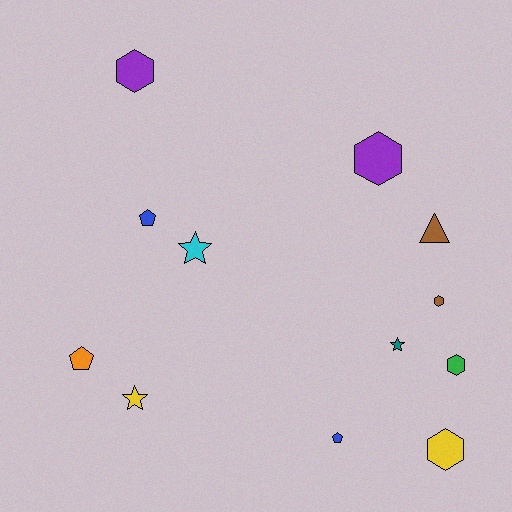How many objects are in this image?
There are 12 objects.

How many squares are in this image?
There are no squares.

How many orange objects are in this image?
There is 1 orange object.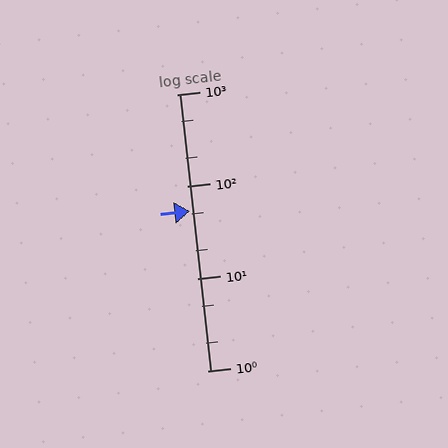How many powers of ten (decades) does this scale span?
The scale spans 3 decades, from 1 to 1000.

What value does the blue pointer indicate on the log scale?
The pointer indicates approximately 54.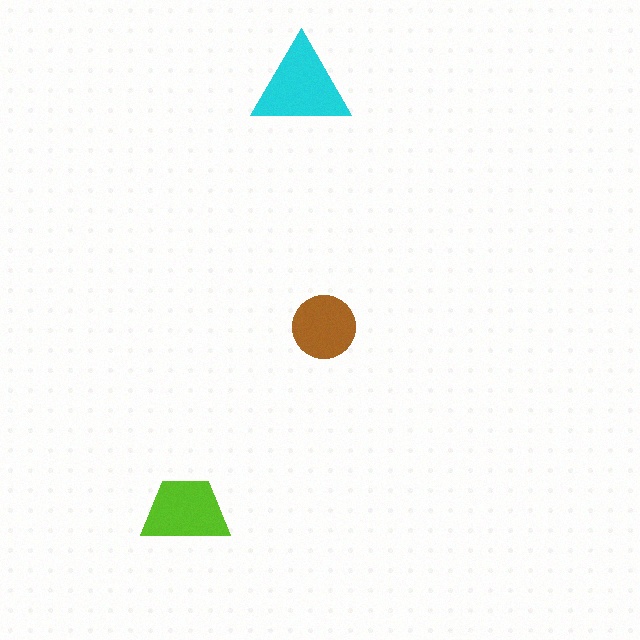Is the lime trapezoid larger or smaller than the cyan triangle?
Smaller.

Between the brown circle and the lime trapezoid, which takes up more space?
The lime trapezoid.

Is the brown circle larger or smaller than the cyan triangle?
Smaller.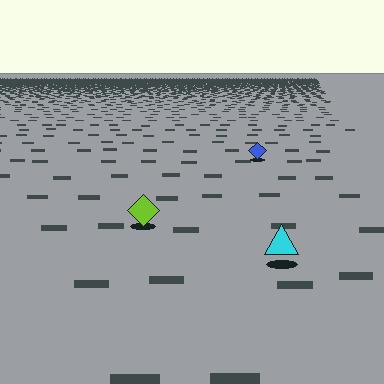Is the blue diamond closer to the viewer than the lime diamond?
No. The lime diamond is closer — you can tell from the texture gradient: the ground texture is coarser near it.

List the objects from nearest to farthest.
From nearest to farthest: the cyan triangle, the lime diamond, the blue diamond.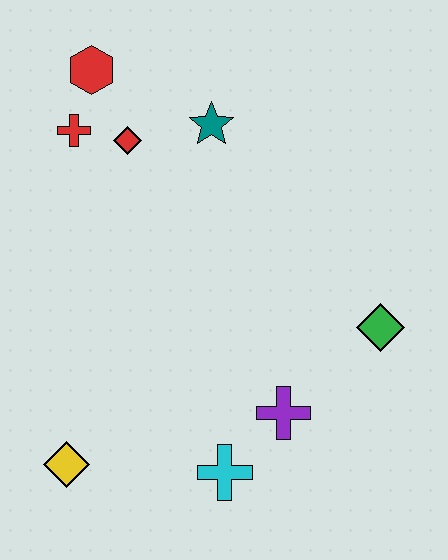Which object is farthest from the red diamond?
The cyan cross is farthest from the red diamond.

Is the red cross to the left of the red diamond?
Yes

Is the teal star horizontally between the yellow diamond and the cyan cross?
Yes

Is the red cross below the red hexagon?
Yes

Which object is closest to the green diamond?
The purple cross is closest to the green diamond.